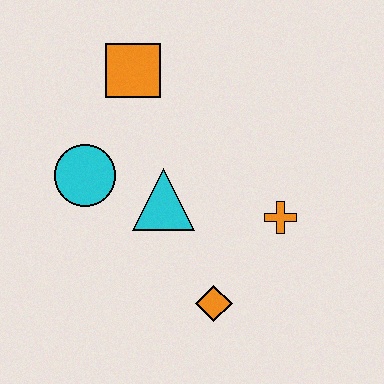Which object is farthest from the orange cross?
The orange square is farthest from the orange cross.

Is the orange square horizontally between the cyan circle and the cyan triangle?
Yes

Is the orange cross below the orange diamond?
No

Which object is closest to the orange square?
The cyan circle is closest to the orange square.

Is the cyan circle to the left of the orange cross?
Yes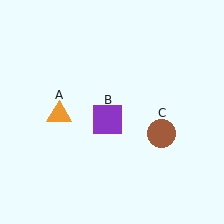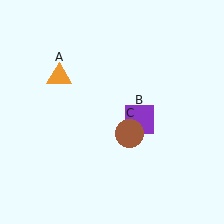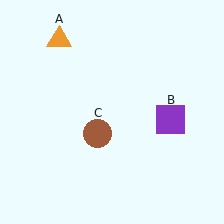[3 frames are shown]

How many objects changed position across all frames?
3 objects changed position: orange triangle (object A), purple square (object B), brown circle (object C).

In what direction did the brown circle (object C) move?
The brown circle (object C) moved left.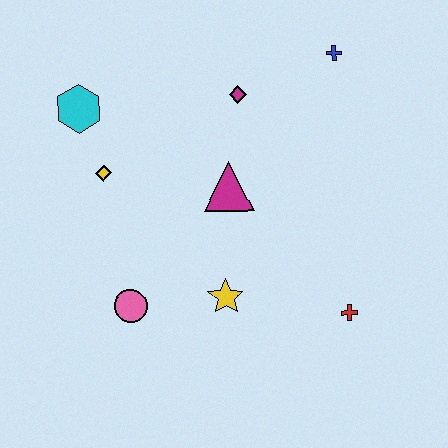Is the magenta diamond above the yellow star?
Yes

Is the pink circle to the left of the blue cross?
Yes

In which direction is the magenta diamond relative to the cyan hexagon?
The magenta diamond is to the right of the cyan hexagon.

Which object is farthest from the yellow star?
The blue cross is farthest from the yellow star.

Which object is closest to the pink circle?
The yellow star is closest to the pink circle.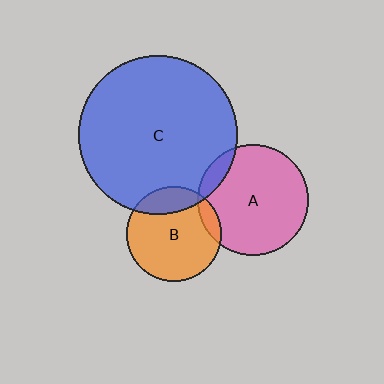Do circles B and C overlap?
Yes.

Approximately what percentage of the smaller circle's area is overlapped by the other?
Approximately 20%.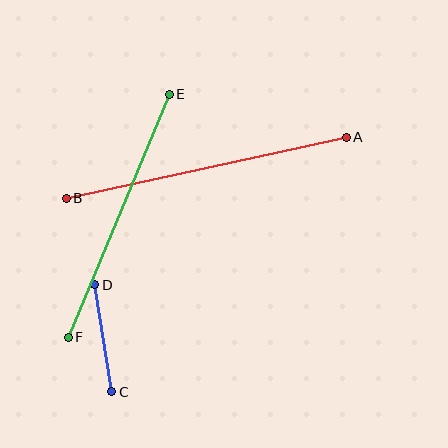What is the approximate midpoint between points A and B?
The midpoint is at approximately (206, 168) pixels.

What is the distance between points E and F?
The distance is approximately 263 pixels.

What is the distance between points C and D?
The distance is approximately 108 pixels.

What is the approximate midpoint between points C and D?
The midpoint is at approximately (103, 338) pixels.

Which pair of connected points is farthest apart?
Points A and B are farthest apart.